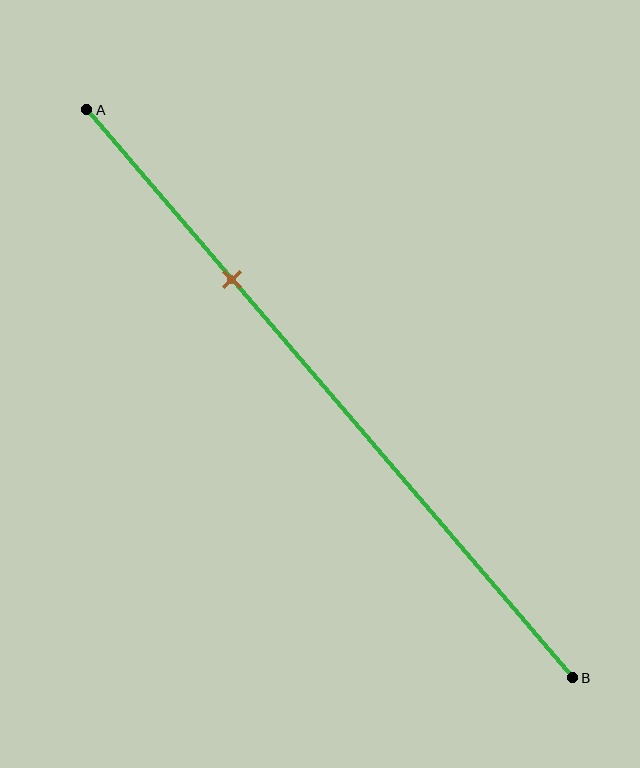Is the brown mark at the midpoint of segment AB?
No, the mark is at about 30% from A, not at the 50% midpoint.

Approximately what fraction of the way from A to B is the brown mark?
The brown mark is approximately 30% of the way from A to B.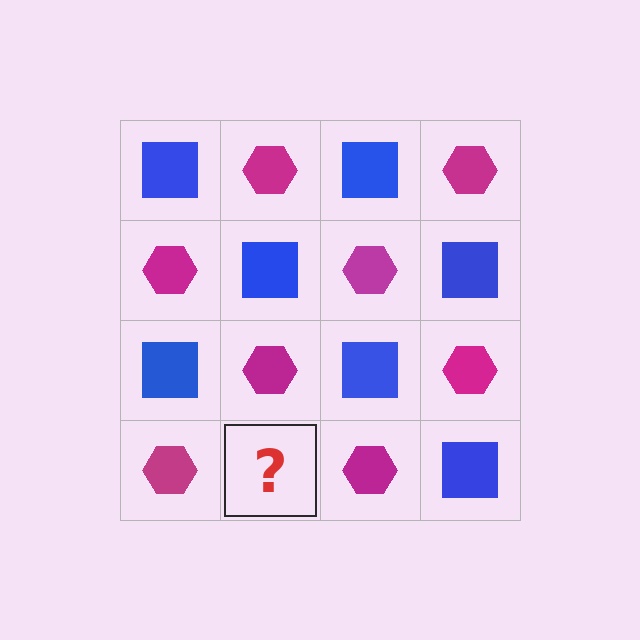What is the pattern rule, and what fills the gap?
The rule is that it alternates blue square and magenta hexagon in a checkerboard pattern. The gap should be filled with a blue square.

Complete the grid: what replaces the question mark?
The question mark should be replaced with a blue square.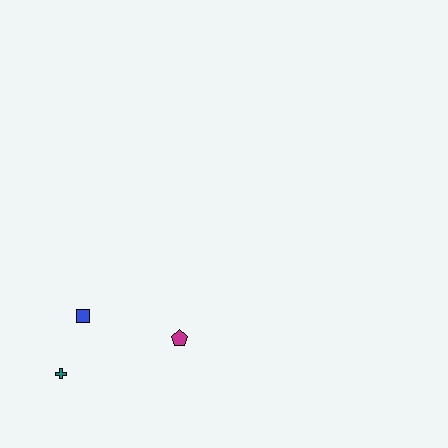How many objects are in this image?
There are 3 objects.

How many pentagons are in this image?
There is 1 pentagon.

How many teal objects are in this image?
There is 1 teal object.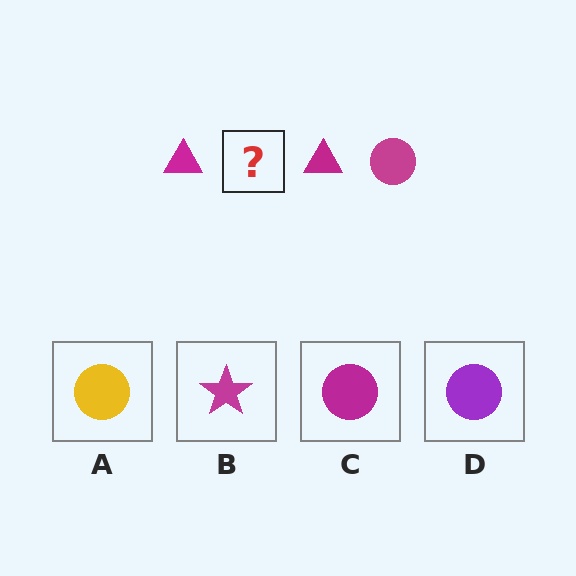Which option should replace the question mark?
Option C.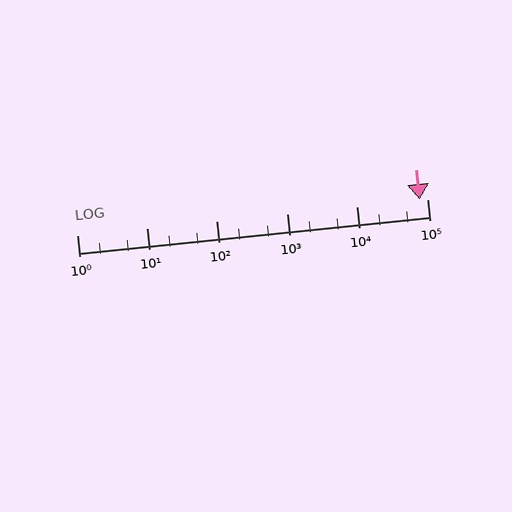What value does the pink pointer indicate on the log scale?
The pointer indicates approximately 78000.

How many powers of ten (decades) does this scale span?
The scale spans 5 decades, from 1 to 100000.